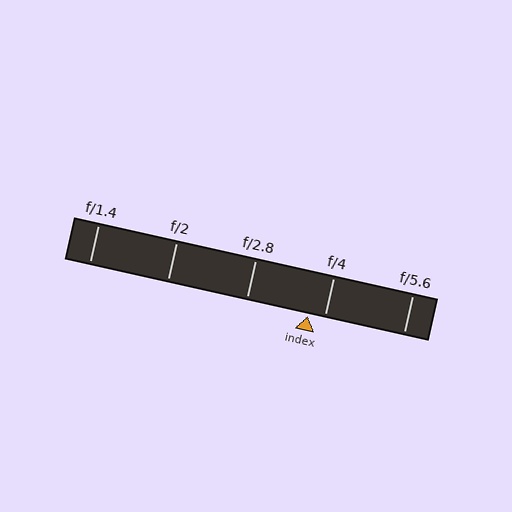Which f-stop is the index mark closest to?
The index mark is closest to f/4.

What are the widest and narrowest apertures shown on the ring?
The widest aperture shown is f/1.4 and the narrowest is f/5.6.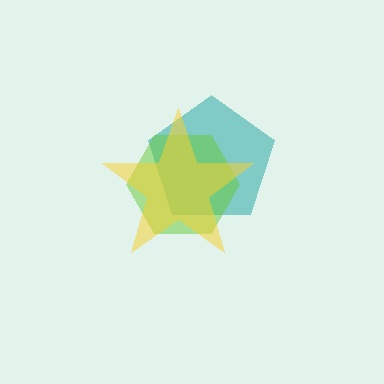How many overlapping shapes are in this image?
There are 3 overlapping shapes in the image.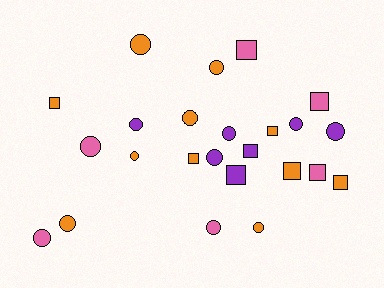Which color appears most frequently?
Orange, with 11 objects.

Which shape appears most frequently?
Circle, with 14 objects.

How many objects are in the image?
There are 24 objects.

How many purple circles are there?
There are 5 purple circles.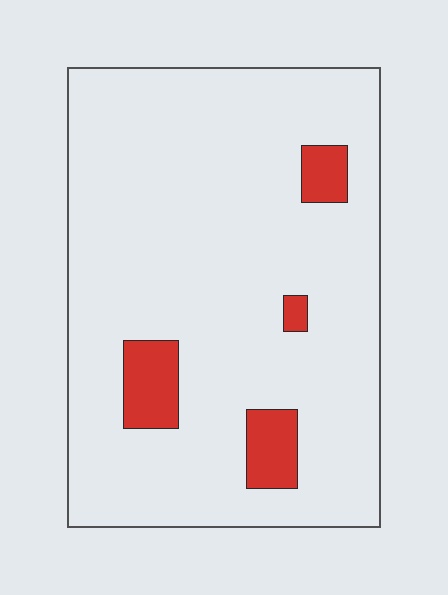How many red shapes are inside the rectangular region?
4.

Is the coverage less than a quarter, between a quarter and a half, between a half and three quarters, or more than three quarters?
Less than a quarter.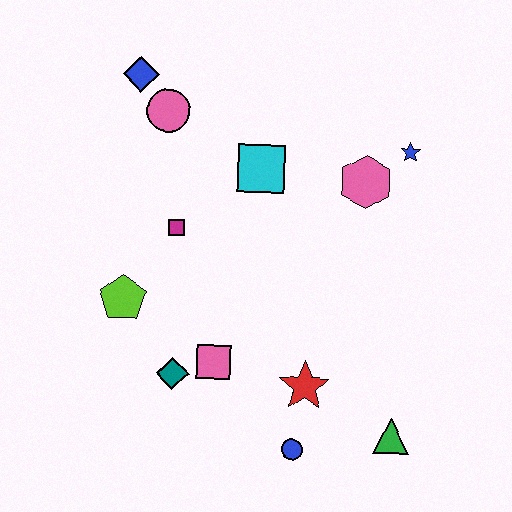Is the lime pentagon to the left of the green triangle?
Yes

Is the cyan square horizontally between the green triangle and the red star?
No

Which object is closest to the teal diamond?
The pink square is closest to the teal diamond.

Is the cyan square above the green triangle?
Yes